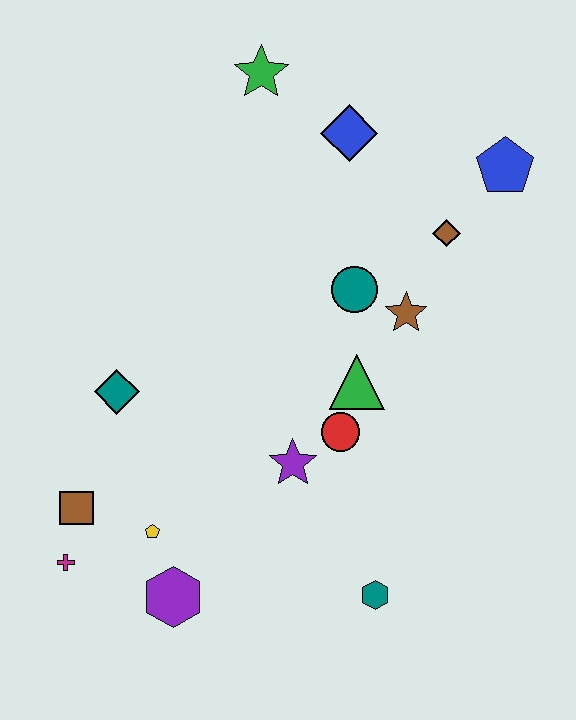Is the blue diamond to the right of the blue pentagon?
No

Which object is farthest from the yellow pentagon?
The blue pentagon is farthest from the yellow pentagon.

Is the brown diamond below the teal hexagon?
No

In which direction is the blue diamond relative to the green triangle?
The blue diamond is above the green triangle.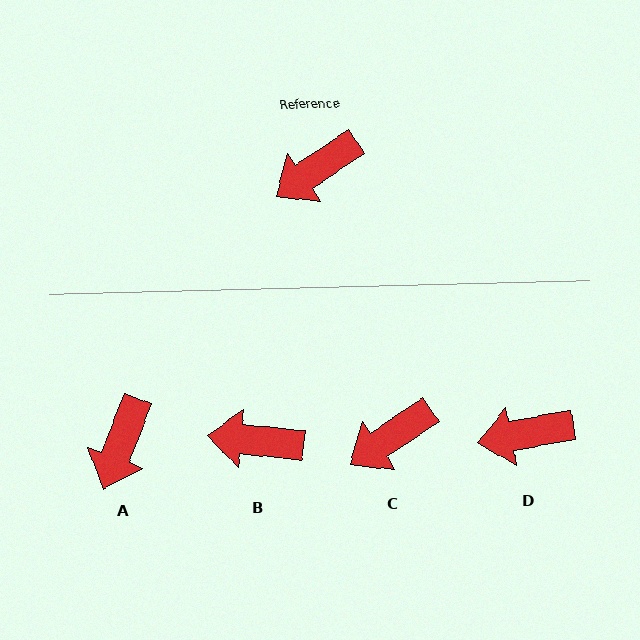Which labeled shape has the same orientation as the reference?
C.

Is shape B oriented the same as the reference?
No, it is off by about 40 degrees.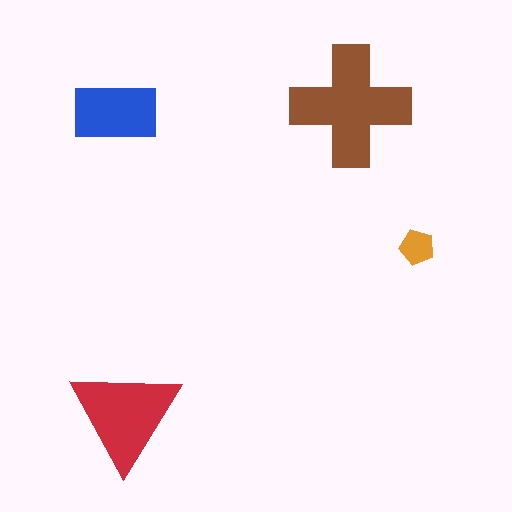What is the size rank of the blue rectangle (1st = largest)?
3rd.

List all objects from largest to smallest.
The brown cross, the red triangle, the blue rectangle, the orange pentagon.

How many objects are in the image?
There are 4 objects in the image.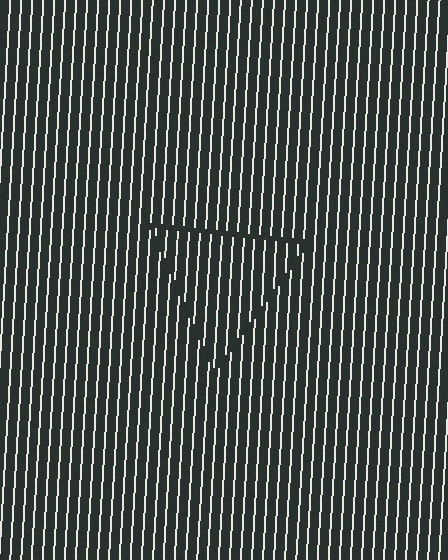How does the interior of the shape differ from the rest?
The interior of the shape contains the same grating, shifted by half a period — the contour is defined by the phase discontinuity where line-ends from the inner and outer gratings abut.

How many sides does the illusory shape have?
3 sides — the line-ends trace a triangle.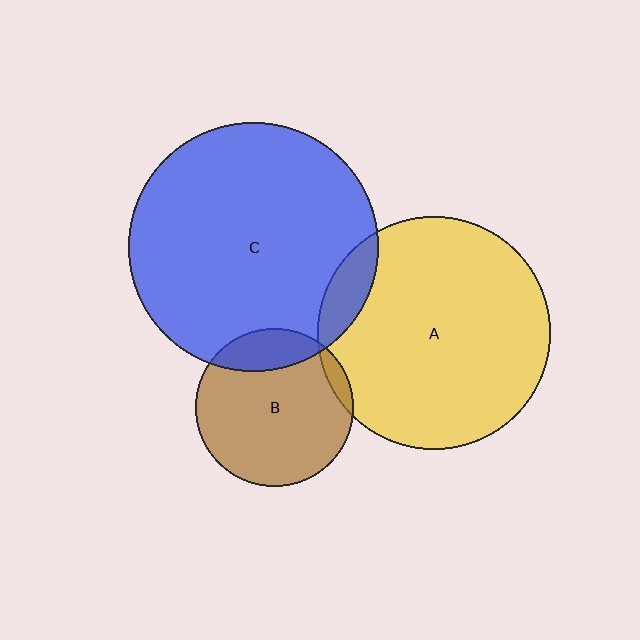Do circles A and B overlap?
Yes.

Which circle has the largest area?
Circle C (blue).